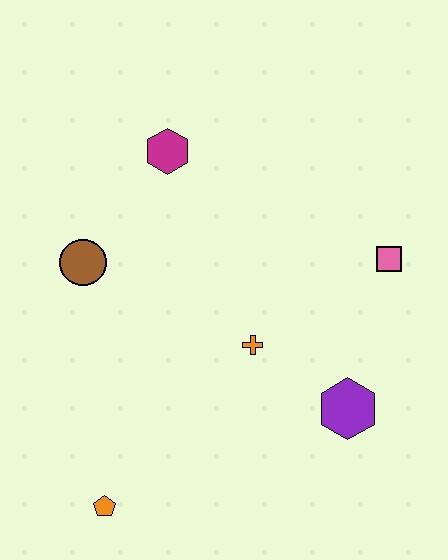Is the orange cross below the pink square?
Yes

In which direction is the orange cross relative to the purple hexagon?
The orange cross is to the left of the purple hexagon.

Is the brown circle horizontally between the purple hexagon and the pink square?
No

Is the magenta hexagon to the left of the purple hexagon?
Yes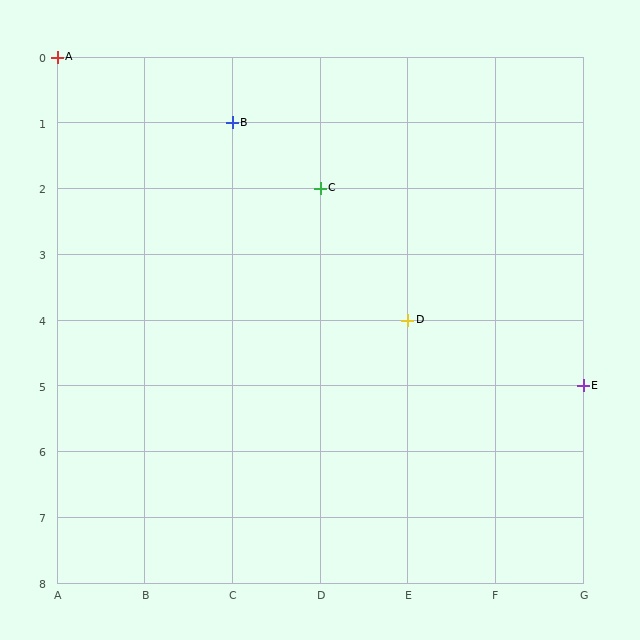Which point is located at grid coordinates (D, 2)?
Point C is at (D, 2).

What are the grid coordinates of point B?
Point B is at grid coordinates (C, 1).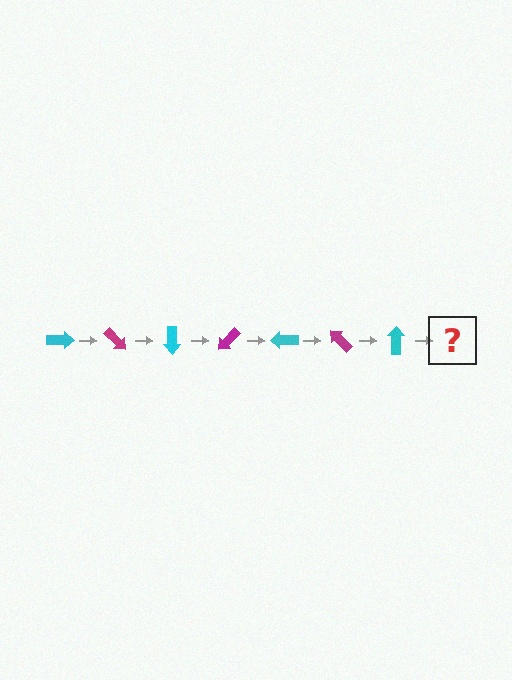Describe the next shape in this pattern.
It should be a magenta arrow, rotated 315 degrees from the start.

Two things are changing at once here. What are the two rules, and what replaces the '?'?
The two rules are that it rotates 45 degrees each step and the color cycles through cyan and magenta. The '?' should be a magenta arrow, rotated 315 degrees from the start.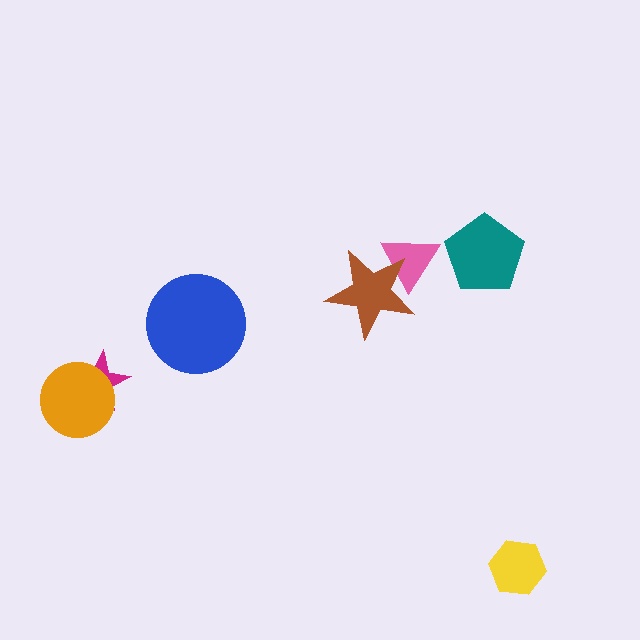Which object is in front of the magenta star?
The orange circle is in front of the magenta star.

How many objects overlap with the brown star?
1 object overlaps with the brown star.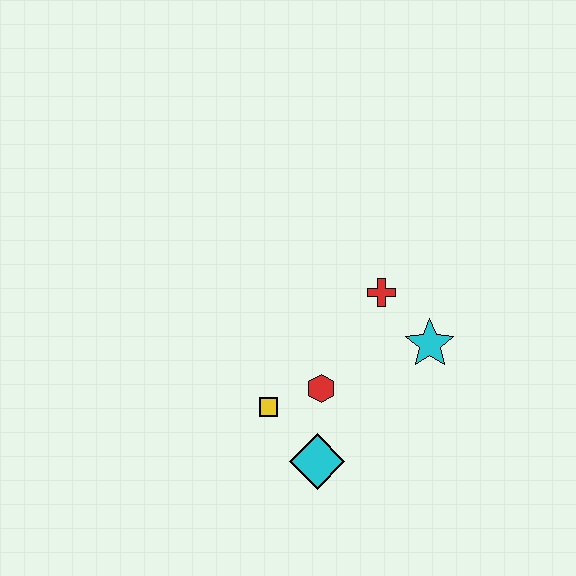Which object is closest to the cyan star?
The red cross is closest to the cyan star.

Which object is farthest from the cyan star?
The yellow square is farthest from the cyan star.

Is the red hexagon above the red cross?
No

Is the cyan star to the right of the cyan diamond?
Yes